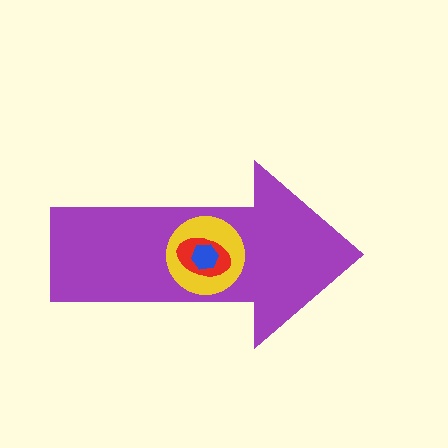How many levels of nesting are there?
4.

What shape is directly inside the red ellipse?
The blue hexagon.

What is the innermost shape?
The blue hexagon.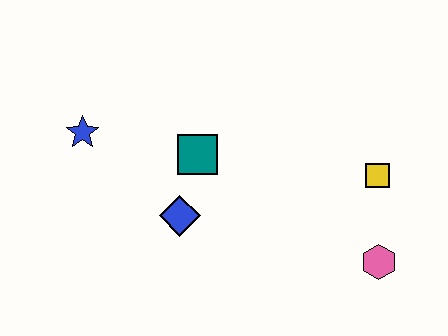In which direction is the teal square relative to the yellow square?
The teal square is to the left of the yellow square.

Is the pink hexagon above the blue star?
No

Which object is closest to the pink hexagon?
The yellow square is closest to the pink hexagon.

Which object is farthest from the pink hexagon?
The blue star is farthest from the pink hexagon.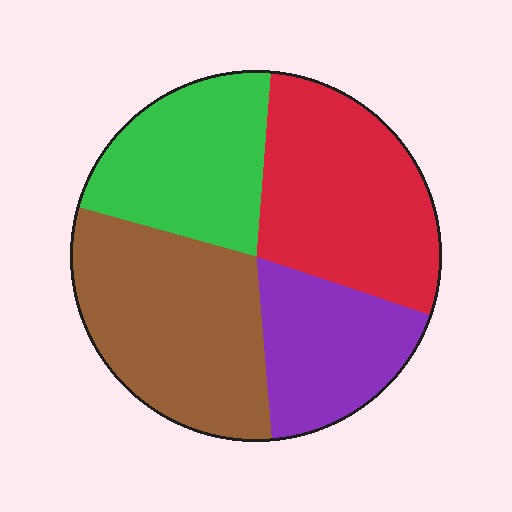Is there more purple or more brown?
Brown.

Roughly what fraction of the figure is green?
Green takes up less than a quarter of the figure.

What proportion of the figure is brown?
Brown covers roughly 30% of the figure.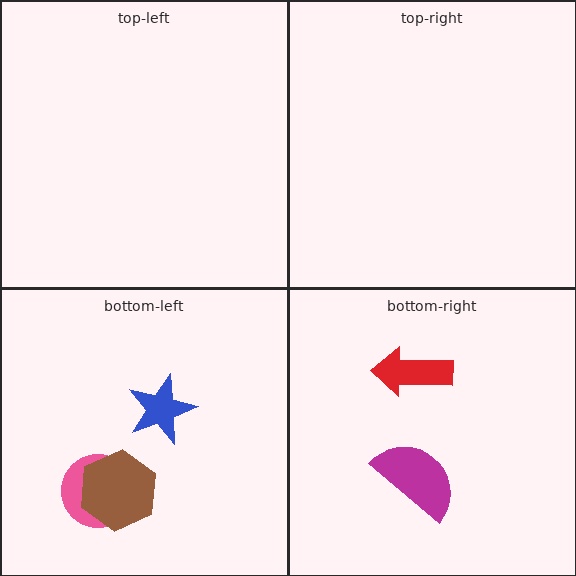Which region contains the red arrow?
The bottom-right region.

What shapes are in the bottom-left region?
The pink circle, the brown hexagon, the blue star.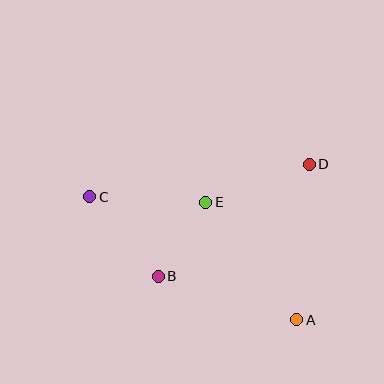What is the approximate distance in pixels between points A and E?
The distance between A and E is approximately 149 pixels.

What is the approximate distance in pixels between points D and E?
The distance between D and E is approximately 110 pixels.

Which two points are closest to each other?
Points B and E are closest to each other.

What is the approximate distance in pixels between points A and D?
The distance between A and D is approximately 156 pixels.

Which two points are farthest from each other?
Points A and C are farthest from each other.